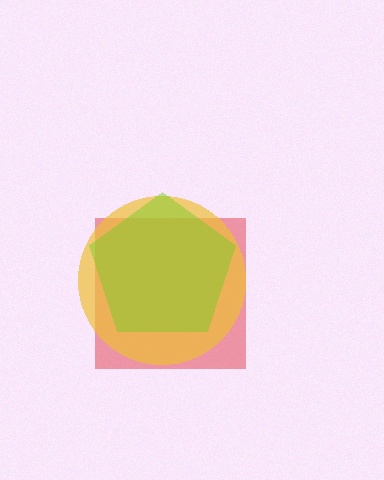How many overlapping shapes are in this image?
There are 3 overlapping shapes in the image.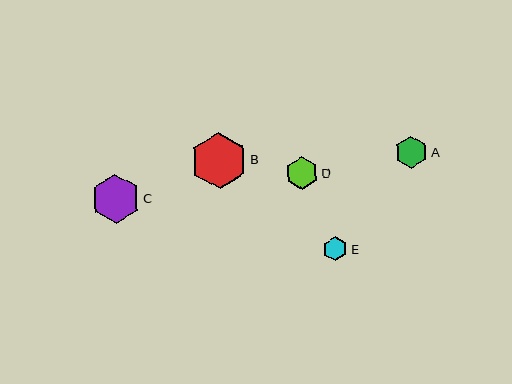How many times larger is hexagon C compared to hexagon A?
Hexagon C is approximately 1.5 times the size of hexagon A.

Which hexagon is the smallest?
Hexagon E is the smallest with a size of approximately 24 pixels.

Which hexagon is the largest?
Hexagon B is the largest with a size of approximately 56 pixels.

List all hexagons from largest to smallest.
From largest to smallest: B, C, D, A, E.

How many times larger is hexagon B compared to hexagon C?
Hexagon B is approximately 1.1 times the size of hexagon C.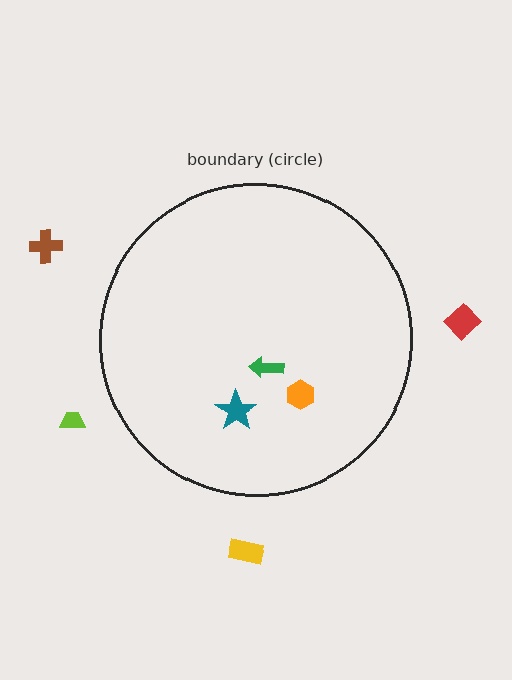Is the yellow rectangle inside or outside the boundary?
Outside.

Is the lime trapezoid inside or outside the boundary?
Outside.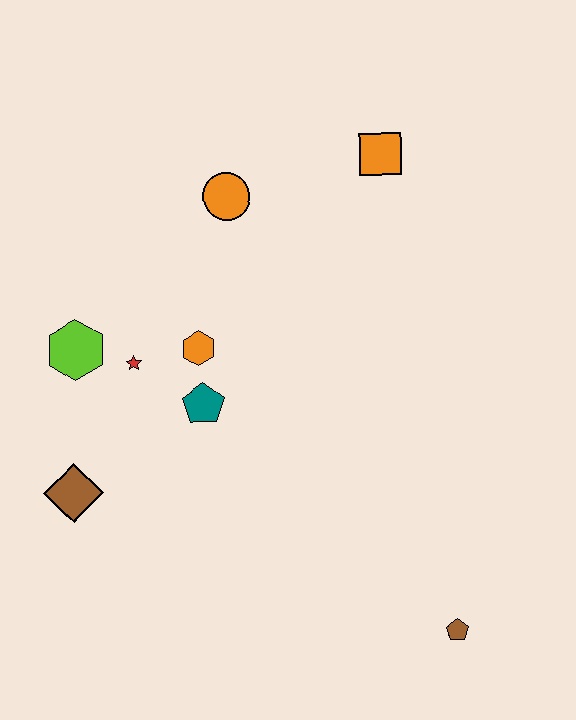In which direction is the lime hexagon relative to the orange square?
The lime hexagon is to the left of the orange square.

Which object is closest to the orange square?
The orange circle is closest to the orange square.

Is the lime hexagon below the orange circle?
Yes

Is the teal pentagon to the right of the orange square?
No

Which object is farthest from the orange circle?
The brown pentagon is farthest from the orange circle.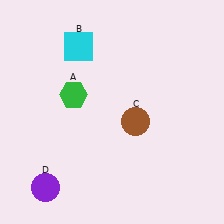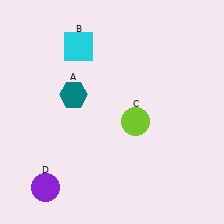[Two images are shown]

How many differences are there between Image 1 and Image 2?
There are 2 differences between the two images.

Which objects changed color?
A changed from green to teal. C changed from brown to lime.